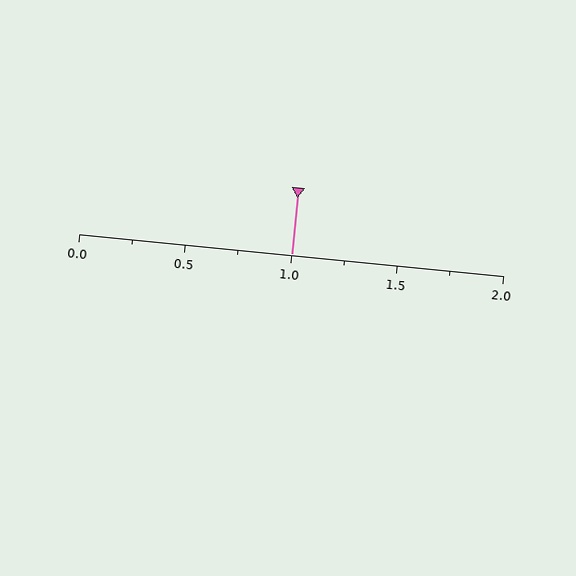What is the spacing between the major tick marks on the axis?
The major ticks are spaced 0.5 apart.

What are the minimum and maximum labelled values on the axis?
The axis runs from 0.0 to 2.0.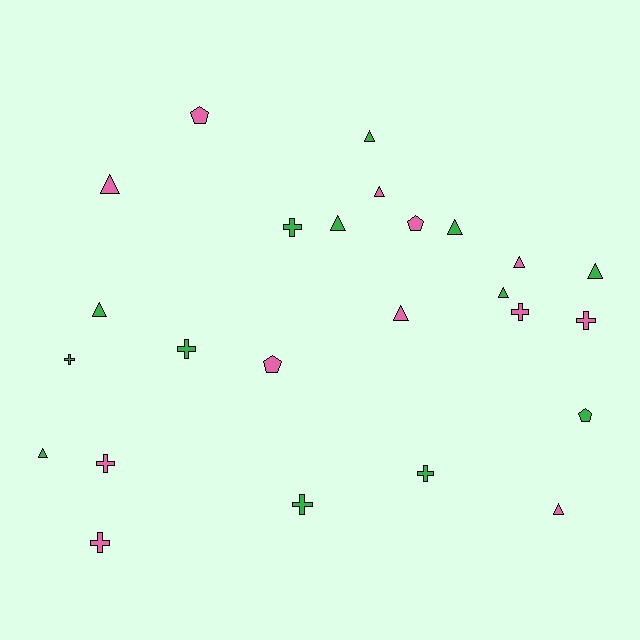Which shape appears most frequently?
Triangle, with 12 objects.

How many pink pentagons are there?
There are 3 pink pentagons.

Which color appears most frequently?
Green, with 13 objects.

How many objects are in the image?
There are 25 objects.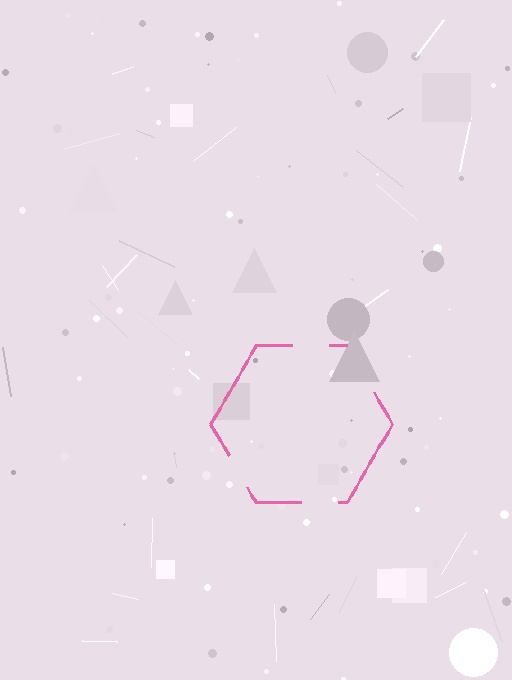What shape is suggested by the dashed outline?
The dashed outline suggests a hexagon.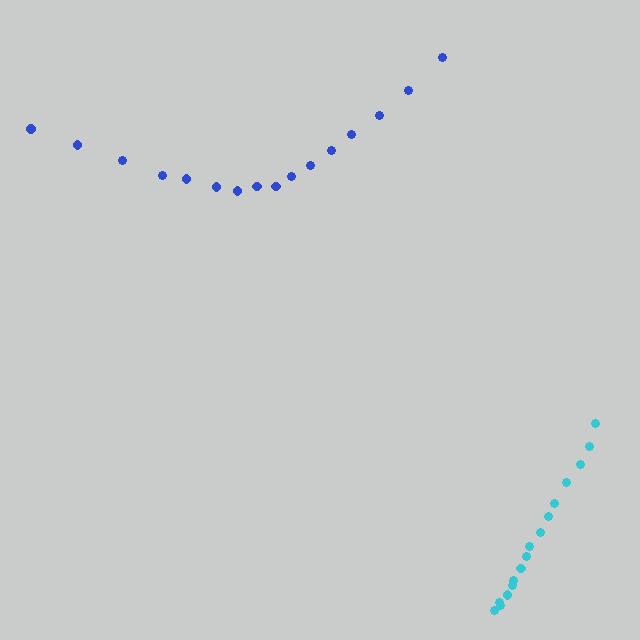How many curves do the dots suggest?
There are 2 distinct paths.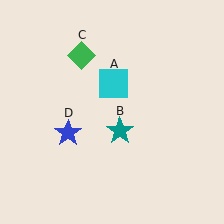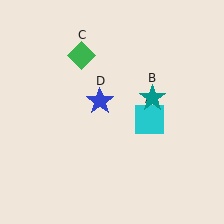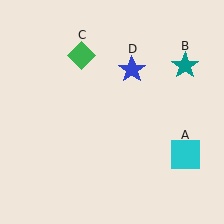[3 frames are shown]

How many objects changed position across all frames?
3 objects changed position: cyan square (object A), teal star (object B), blue star (object D).